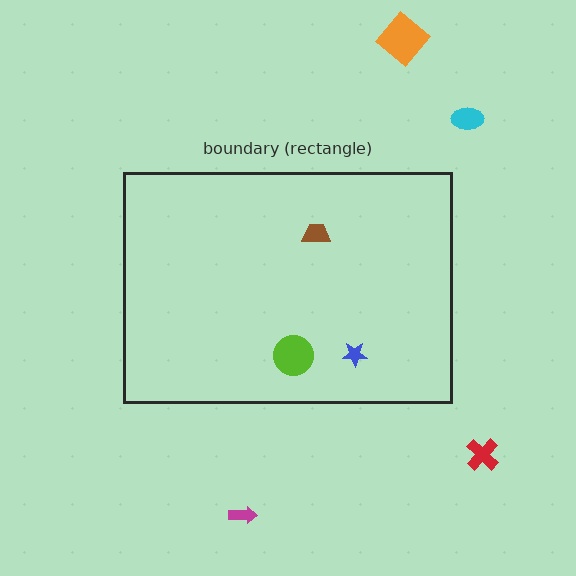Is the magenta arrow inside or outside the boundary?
Outside.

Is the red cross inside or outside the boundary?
Outside.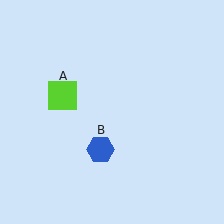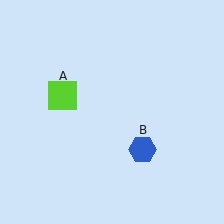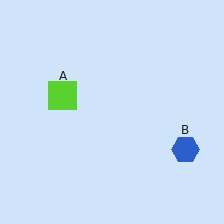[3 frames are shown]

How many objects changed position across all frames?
1 object changed position: blue hexagon (object B).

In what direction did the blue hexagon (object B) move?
The blue hexagon (object B) moved right.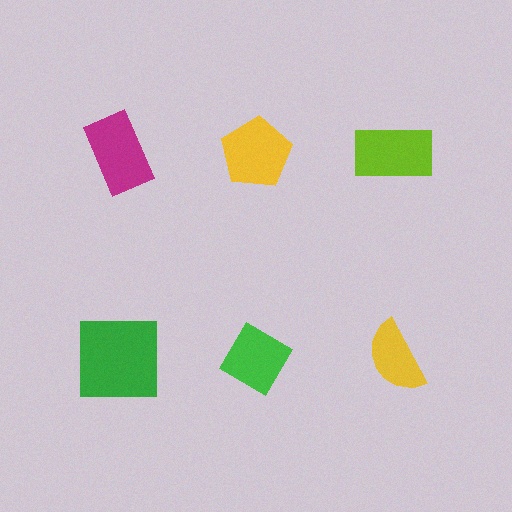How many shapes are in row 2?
3 shapes.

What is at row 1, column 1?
A magenta rectangle.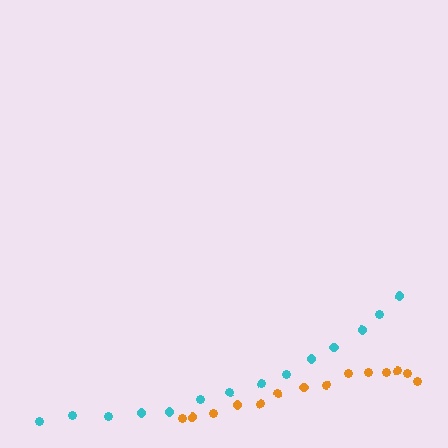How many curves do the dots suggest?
There are 2 distinct paths.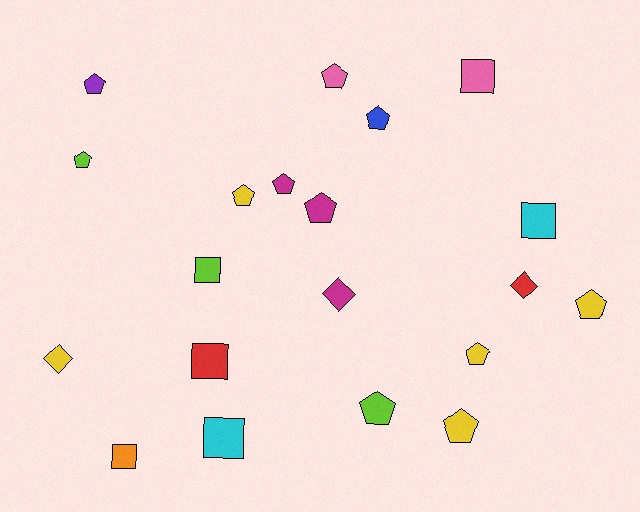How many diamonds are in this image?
There are 3 diamonds.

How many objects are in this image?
There are 20 objects.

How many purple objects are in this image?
There is 1 purple object.